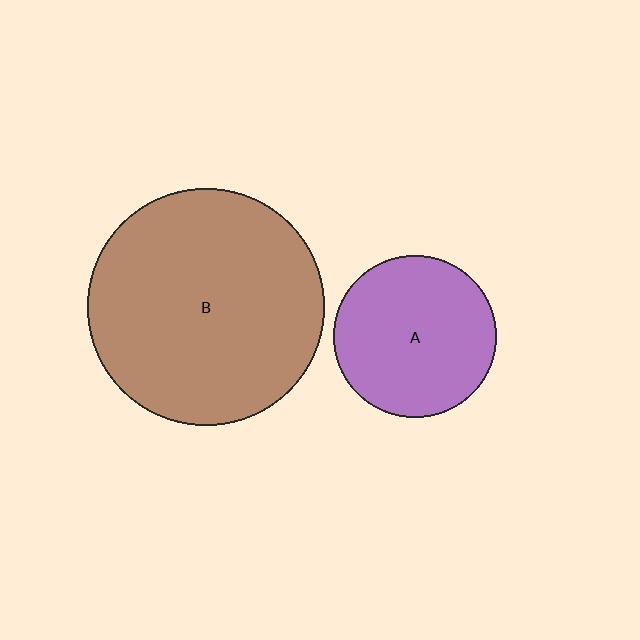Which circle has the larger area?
Circle B (brown).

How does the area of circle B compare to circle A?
Approximately 2.1 times.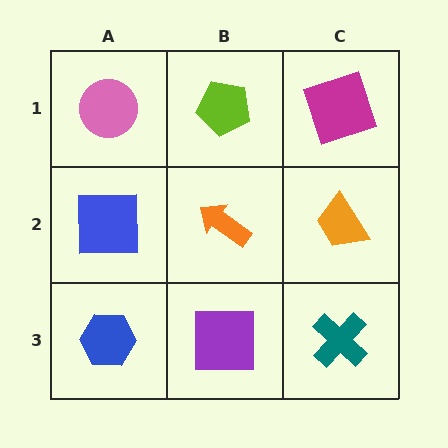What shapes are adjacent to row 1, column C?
An orange trapezoid (row 2, column C), a lime pentagon (row 1, column B).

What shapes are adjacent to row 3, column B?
An orange arrow (row 2, column B), a blue hexagon (row 3, column A), a teal cross (row 3, column C).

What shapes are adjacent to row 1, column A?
A blue square (row 2, column A), a lime pentagon (row 1, column B).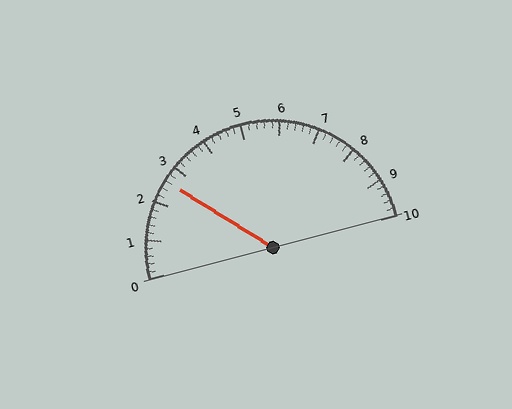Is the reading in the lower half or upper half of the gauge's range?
The reading is in the lower half of the range (0 to 10).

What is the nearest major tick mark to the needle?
The nearest major tick mark is 3.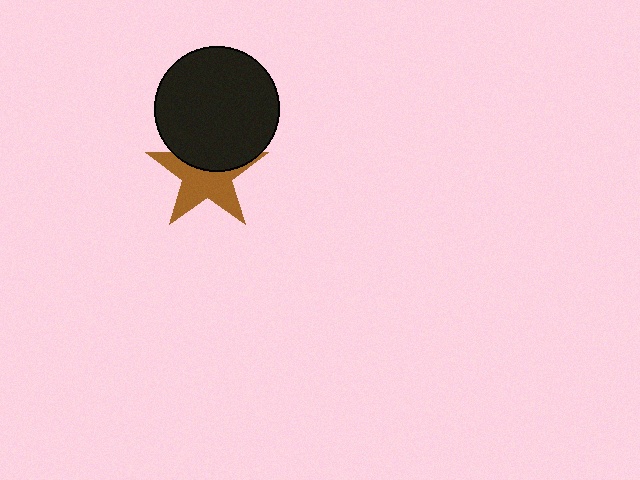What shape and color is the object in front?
The object in front is a black circle.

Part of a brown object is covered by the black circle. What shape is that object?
It is a star.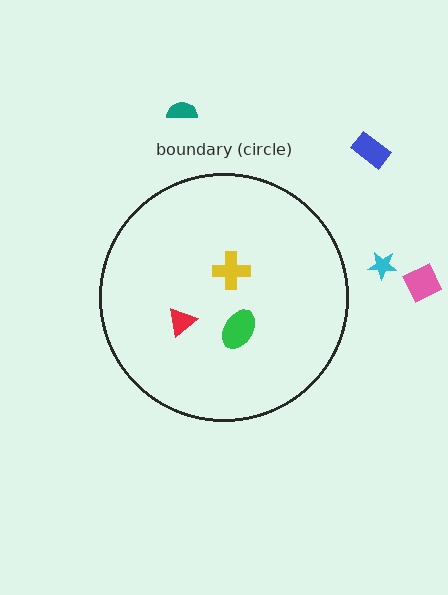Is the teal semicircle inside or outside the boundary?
Outside.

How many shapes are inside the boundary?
3 inside, 4 outside.